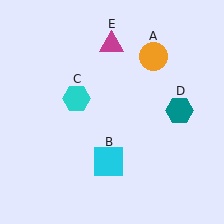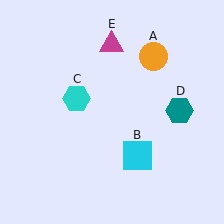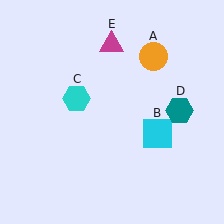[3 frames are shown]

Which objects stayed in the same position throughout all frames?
Orange circle (object A) and cyan hexagon (object C) and teal hexagon (object D) and magenta triangle (object E) remained stationary.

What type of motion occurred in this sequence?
The cyan square (object B) rotated counterclockwise around the center of the scene.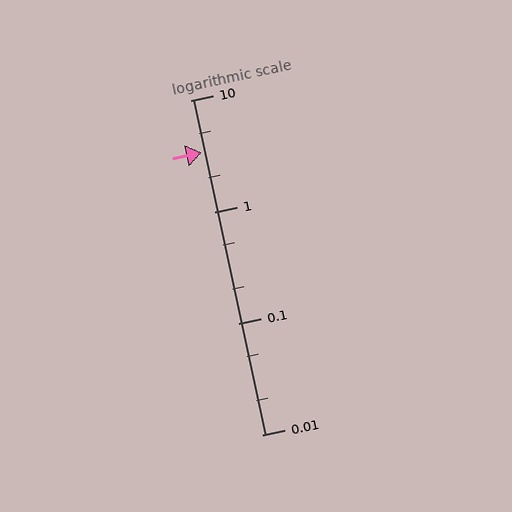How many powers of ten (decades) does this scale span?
The scale spans 3 decades, from 0.01 to 10.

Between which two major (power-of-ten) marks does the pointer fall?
The pointer is between 1 and 10.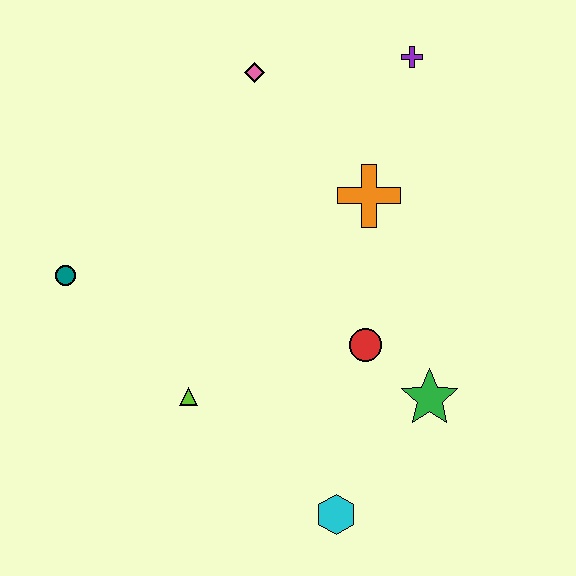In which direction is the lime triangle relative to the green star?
The lime triangle is to the left of the green star.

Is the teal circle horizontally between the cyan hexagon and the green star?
No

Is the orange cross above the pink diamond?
No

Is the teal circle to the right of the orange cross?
No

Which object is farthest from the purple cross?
The cyan hexagon is farthest from the purple cross.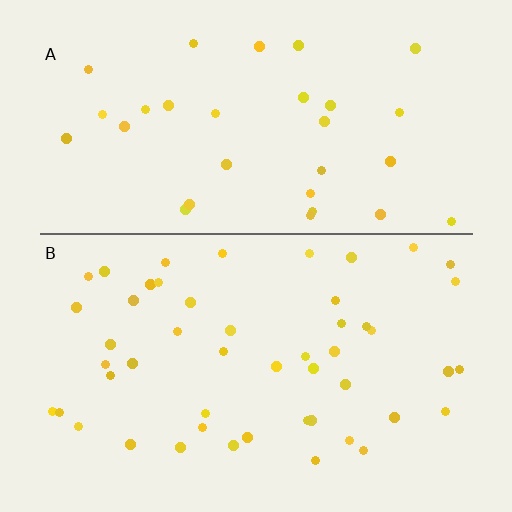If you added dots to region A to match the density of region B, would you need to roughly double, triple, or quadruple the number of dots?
Approximately double.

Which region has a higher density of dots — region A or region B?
B (the bottom).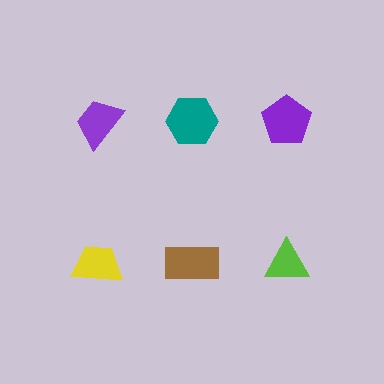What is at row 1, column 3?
A purple pentagon.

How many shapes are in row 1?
3 shapes.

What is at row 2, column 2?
A brown rectangle.